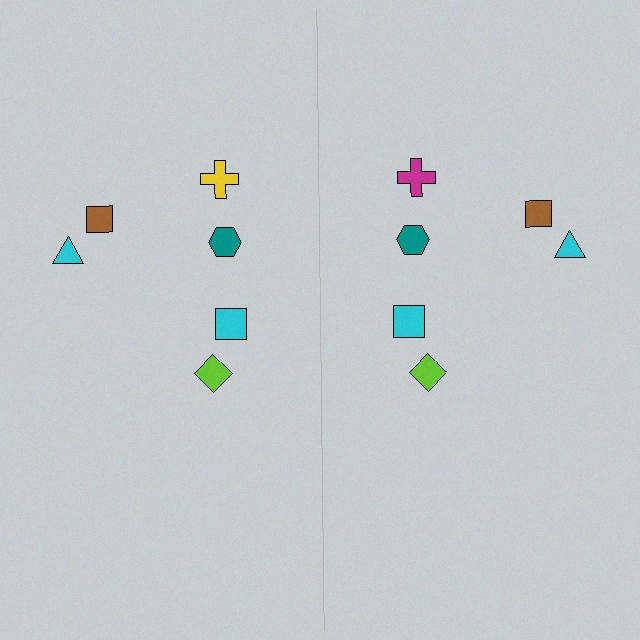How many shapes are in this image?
There are 12 shapes in this image.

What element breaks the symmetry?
The magenta cross on the right side breaks the symmetry — its mirror counterpart is yellow.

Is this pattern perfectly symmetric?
No, the pattern is not perfectly symmetric. The magenta cross on the right side breaks the symmetry — its mirror counterpart is yellow.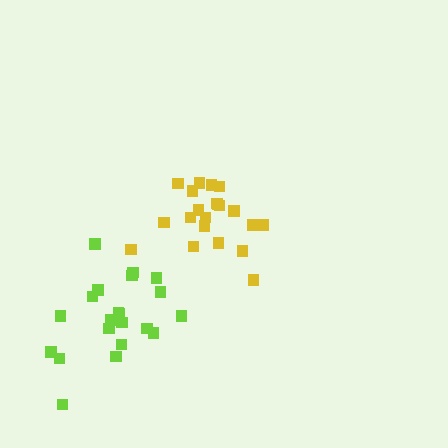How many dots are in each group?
Group 1: 21 dots, Group 2: 21 dots (42 total).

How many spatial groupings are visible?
There are 2 spatial groupings.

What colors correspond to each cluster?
The clusters are colored: yellow, lime.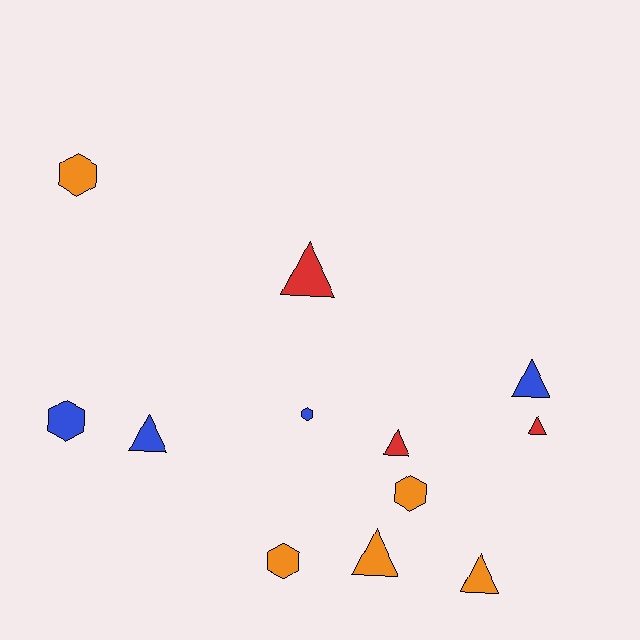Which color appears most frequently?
Orange, with 5 objects.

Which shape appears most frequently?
Triangle, with 7 objects.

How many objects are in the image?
There are 12 objects.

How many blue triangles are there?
There are 2 blue triangles.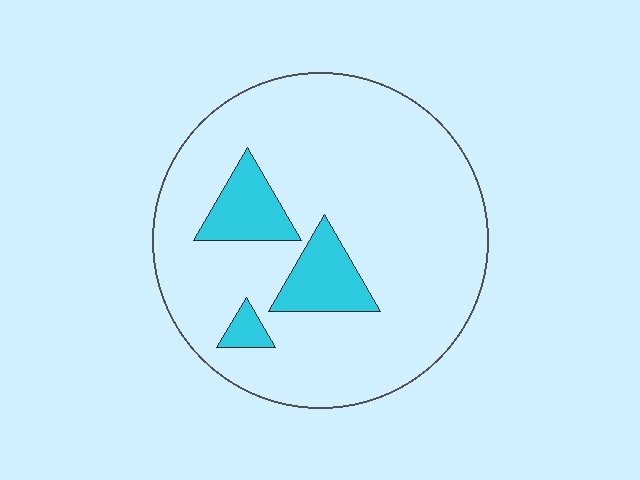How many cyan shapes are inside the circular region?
3.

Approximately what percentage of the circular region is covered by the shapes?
Approximately 15%.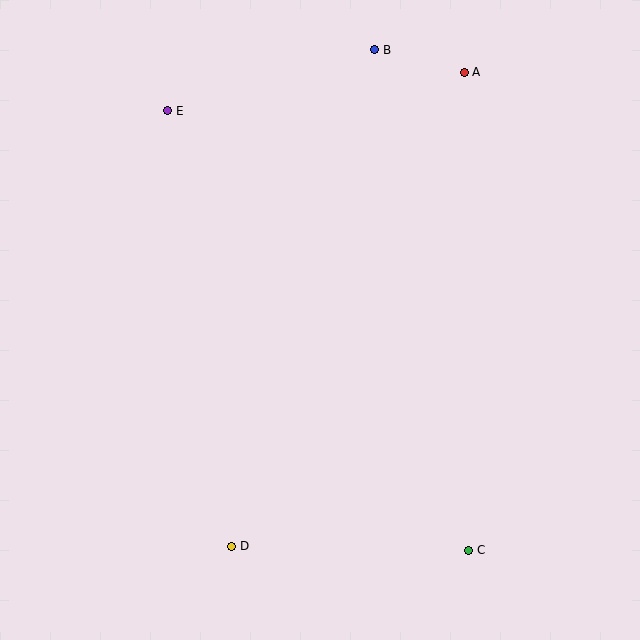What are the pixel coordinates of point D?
Point D is at (232, 546).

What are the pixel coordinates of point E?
Point E is at (168, 111).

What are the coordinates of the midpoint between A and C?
The midpoint between A and C is at (467, 311).